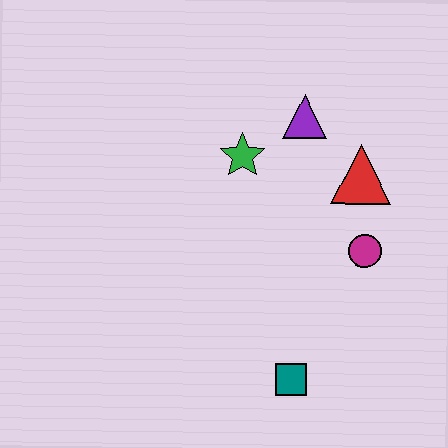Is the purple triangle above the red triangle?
Yes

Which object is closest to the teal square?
The magenta circle is closest to the teal square.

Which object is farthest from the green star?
The teal square is farthest from the green star.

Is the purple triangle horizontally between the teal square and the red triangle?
Yes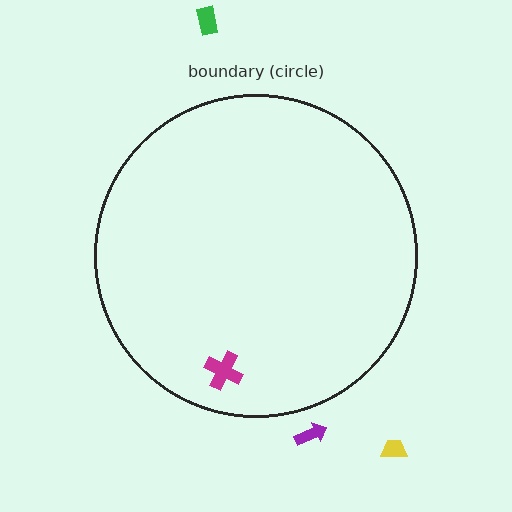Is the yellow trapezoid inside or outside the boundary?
Outside.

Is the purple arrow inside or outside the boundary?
Outside.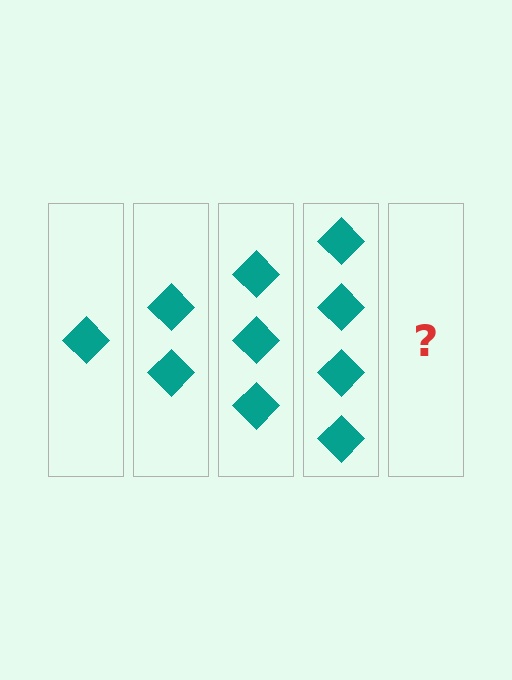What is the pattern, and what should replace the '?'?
The pattern is that each step adds one more diamond. The '?' should be 5 diamonds.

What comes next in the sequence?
The next element should be 5 diamonds.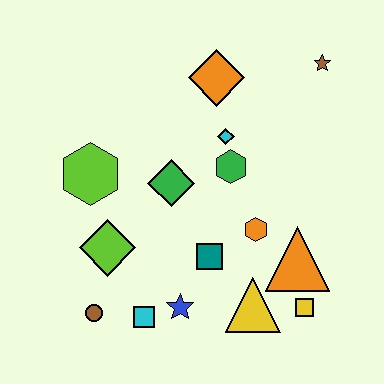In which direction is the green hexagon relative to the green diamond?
The green hexagon is to the right of the green diamond.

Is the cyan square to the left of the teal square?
Yes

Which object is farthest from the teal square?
The brown star is farthest from the teal square.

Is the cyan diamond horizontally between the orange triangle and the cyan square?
Yes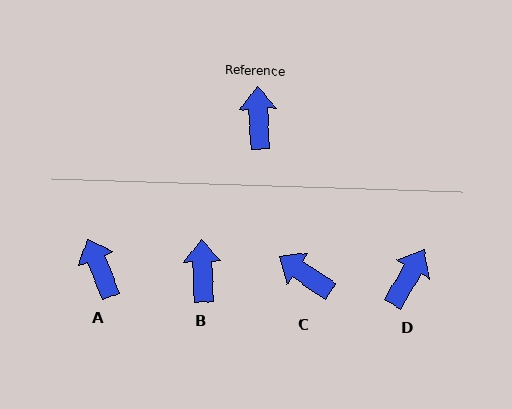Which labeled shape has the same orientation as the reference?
B.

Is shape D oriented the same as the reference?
No, it is off by about 33 degrees.